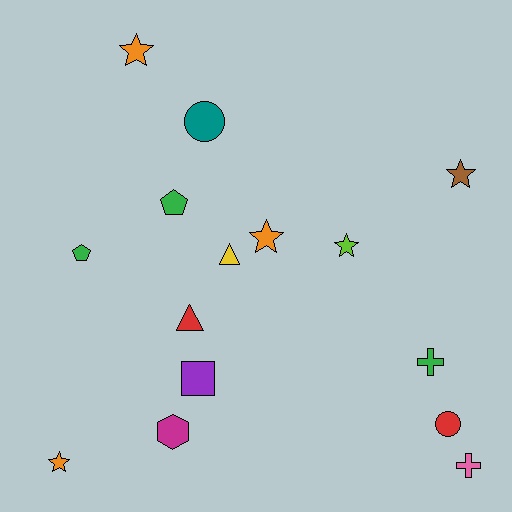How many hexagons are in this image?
There is 1 hexagon.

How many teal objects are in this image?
There is 1 teal object.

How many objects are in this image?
There are 15 objects.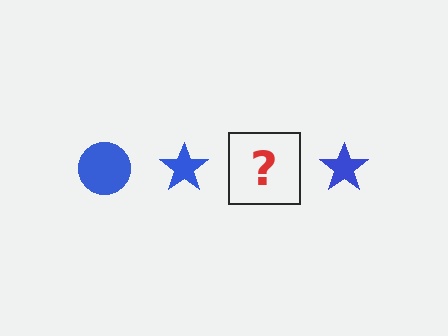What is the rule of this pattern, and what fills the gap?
The rule is that the pattern cycles through circle, star shapes in blue. The gap should be filled with a blue circle.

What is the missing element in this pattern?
The missing element is a blue circle.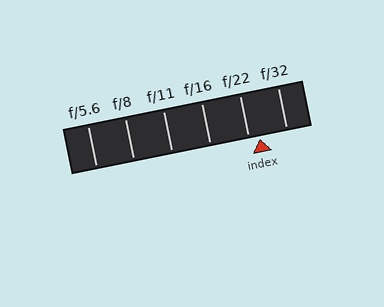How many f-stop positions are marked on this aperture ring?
There are 6 f-stop positions marked.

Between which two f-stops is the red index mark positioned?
The index mark is between f/22 and f/32.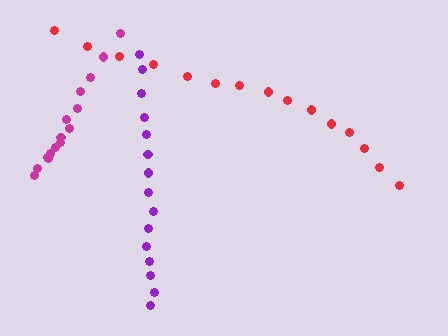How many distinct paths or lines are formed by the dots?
There are 3 distinct paths.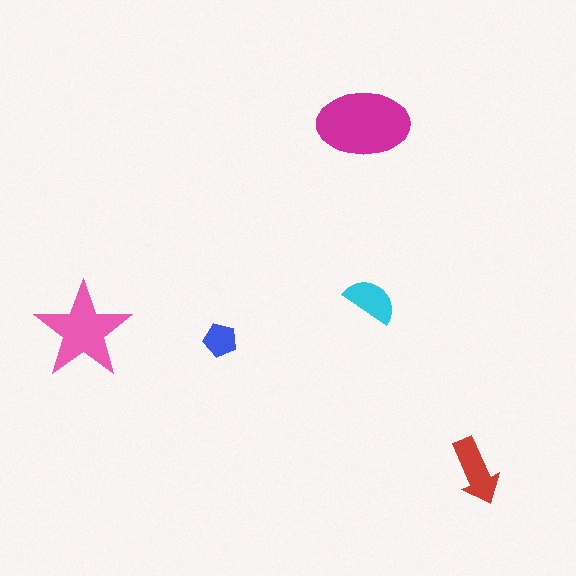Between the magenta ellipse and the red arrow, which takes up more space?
The magenta ellipse.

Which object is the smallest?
The blue pentagon.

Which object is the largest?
The magenta ellipse.